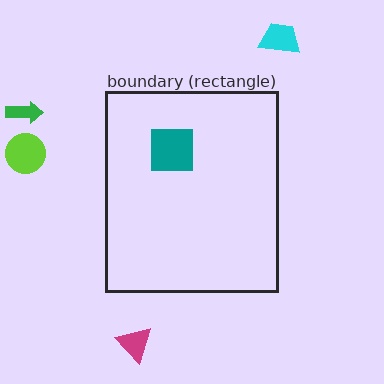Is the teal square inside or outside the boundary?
Inside.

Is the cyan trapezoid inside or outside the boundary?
Outside.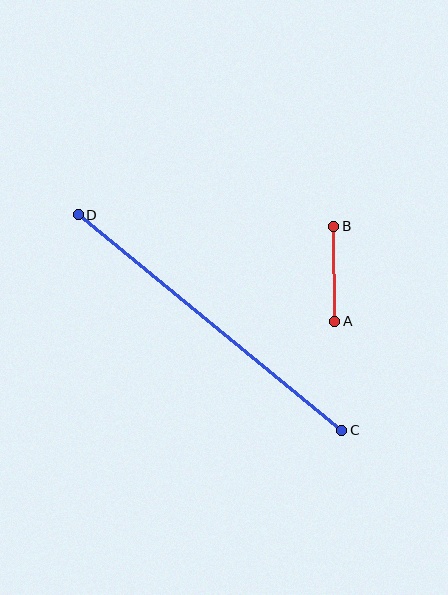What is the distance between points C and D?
The distance is approximately 340 pixels.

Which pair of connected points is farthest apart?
Points C and D are farthest apart.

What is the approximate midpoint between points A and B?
The midpoint is at approximately (334, 274) pixels.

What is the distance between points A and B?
The distance is approximately 95 pixels.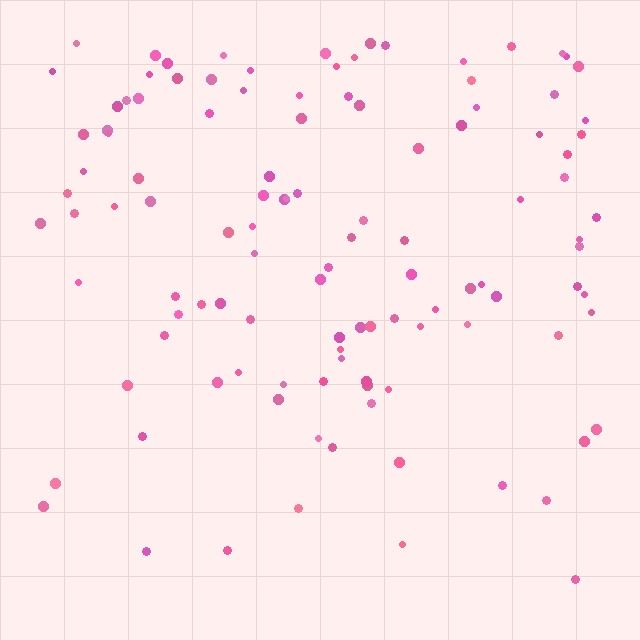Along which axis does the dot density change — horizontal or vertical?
Vertical.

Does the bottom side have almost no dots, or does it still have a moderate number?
Still a moderate number, just noticeably fewer than the top.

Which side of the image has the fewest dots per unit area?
The bottom.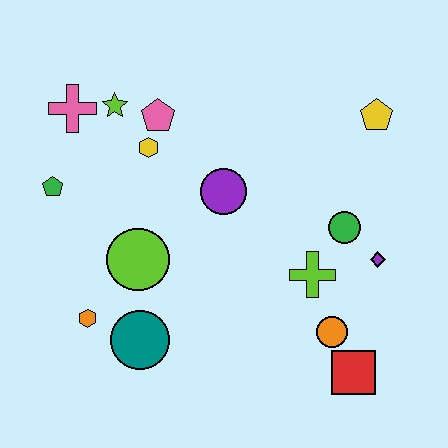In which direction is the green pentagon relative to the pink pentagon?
The green pentagon is to the left of the pink pentagon.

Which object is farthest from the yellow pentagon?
The orange hexagon is farthest from the yellow pentagon.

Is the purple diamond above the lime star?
No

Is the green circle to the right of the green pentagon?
Yes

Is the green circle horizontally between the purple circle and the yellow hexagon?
No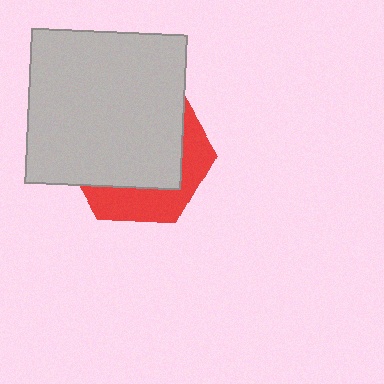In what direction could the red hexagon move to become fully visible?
The red hexagon could move down. That would shift it out from behind the light gray square entirely.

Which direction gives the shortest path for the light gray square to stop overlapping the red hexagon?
Moving up gives the shortest separation.